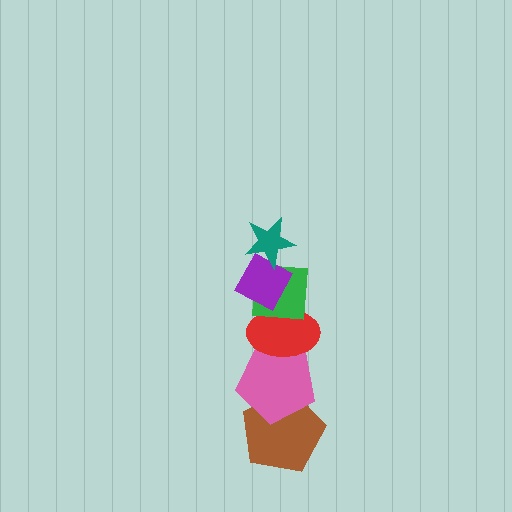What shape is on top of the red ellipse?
The green square is on top of the red ellipse.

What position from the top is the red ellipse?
The red ellipse is 4th from the top.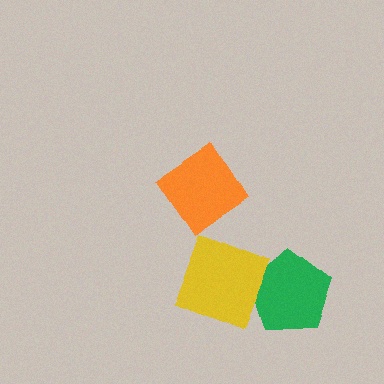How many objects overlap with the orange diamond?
0 objects overlap with the orange diamond.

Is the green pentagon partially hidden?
Yes, it is partially covered by another shape.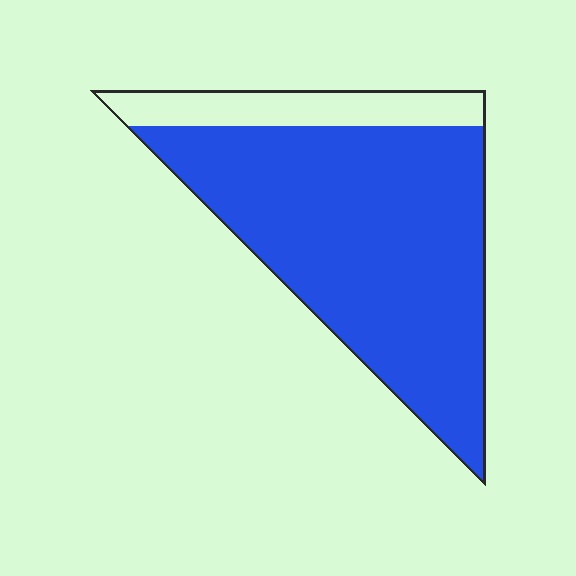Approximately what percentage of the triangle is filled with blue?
Approximately 85%.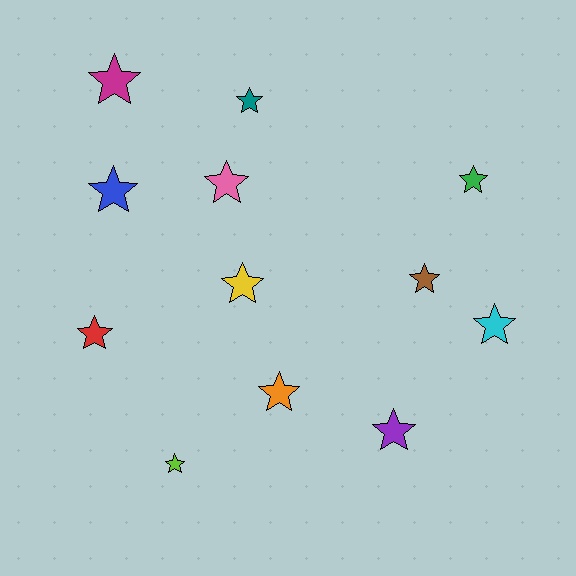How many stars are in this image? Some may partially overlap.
There are 12 stars.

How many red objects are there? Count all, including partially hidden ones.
There is 1 red object.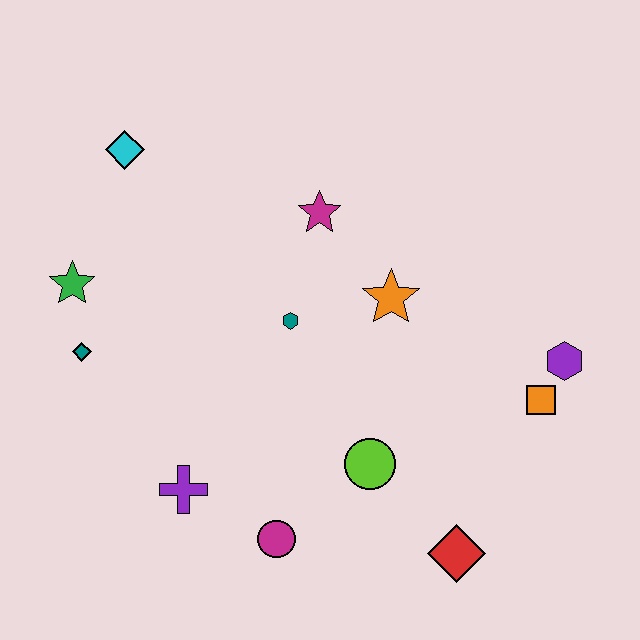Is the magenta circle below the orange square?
Yes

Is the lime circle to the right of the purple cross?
Yes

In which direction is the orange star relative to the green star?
The orange star is to the right of the green star.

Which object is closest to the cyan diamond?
The green star is closest to the cyan diamond.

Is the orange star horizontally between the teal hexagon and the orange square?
Yes